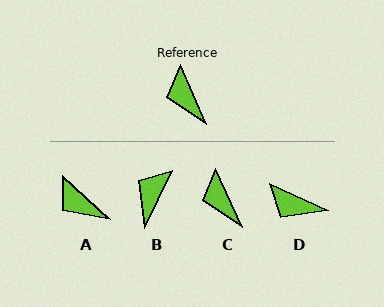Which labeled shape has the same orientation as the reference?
C.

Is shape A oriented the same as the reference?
No, it is off by about 23 degrees.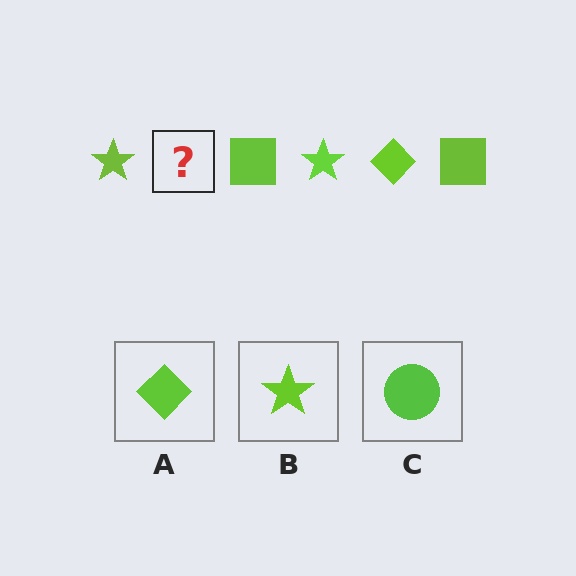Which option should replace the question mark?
Option A.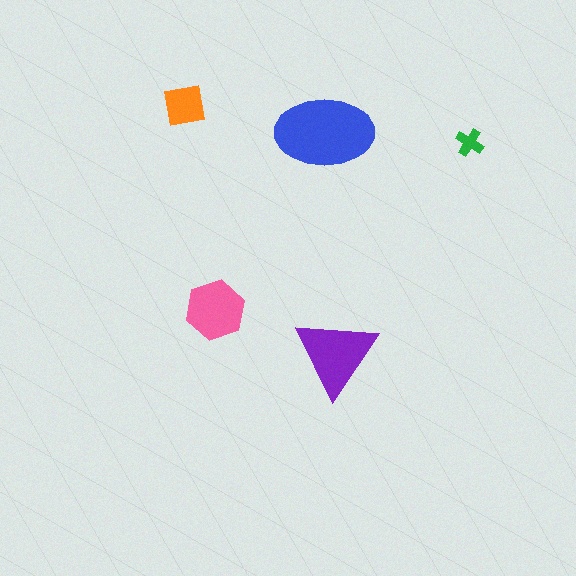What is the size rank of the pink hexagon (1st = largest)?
3rd.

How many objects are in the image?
There are 5 objects in the image.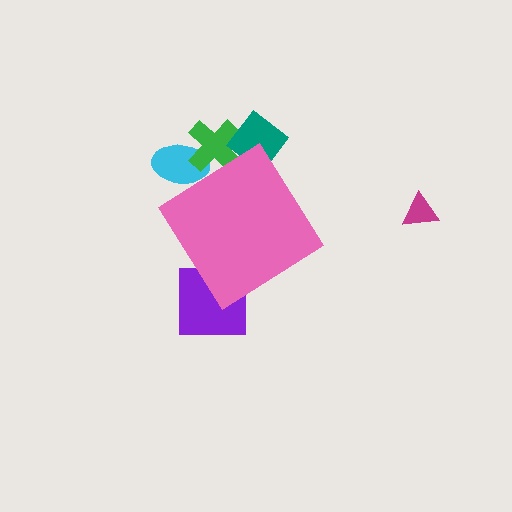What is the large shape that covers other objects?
A pink diamond.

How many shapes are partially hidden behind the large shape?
4 shapes are partially hidden.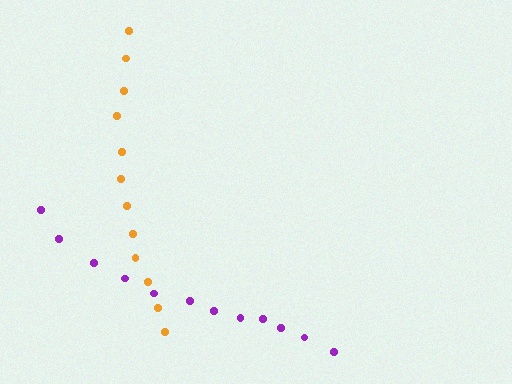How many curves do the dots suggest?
There are 2 distinct paths.